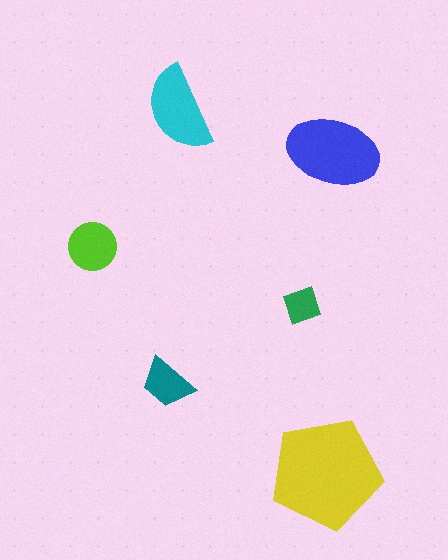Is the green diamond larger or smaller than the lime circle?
Smaller.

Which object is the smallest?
The green diamond.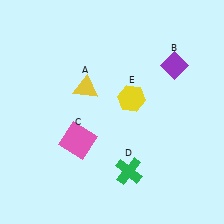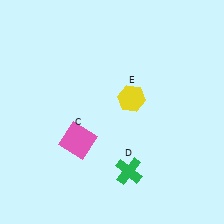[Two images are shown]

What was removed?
The yellow triangle (A), the purple diamond (B) were removed in Image 2.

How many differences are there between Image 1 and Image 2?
There are 2 differences between the two images.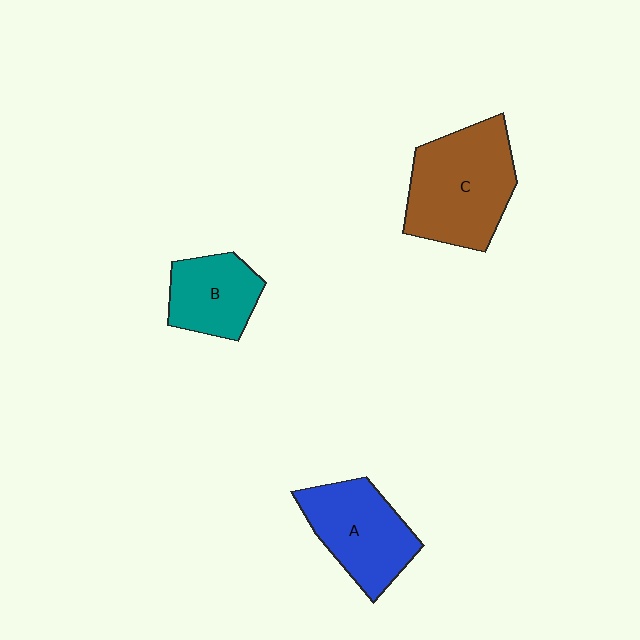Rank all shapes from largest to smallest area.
From largest to smallest: C (brown), A (blue), B (teal).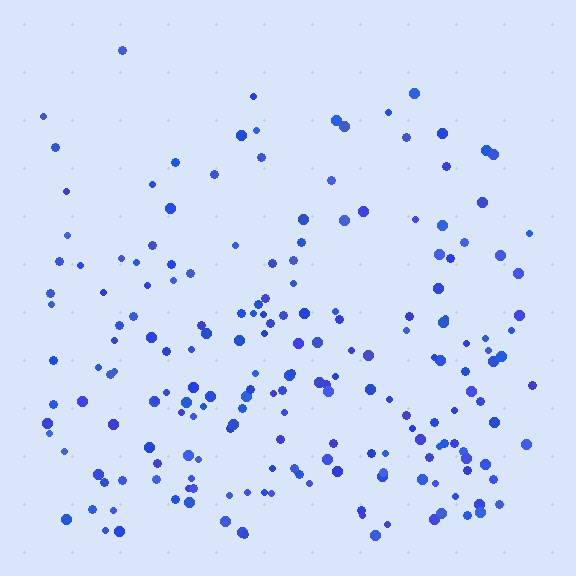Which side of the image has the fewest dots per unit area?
The top.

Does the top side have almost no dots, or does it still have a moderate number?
Still a moderate number, just noticeably fewer than the bottom.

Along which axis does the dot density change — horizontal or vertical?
Vertical.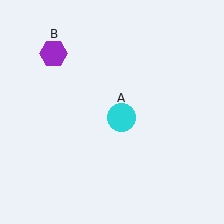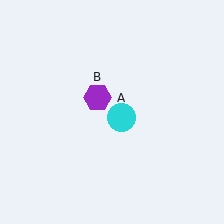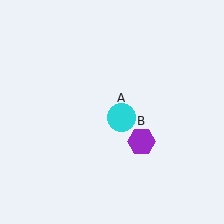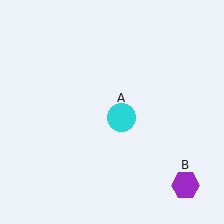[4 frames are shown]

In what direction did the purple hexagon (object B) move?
The purple hexagon (object B) moved down and to the right.